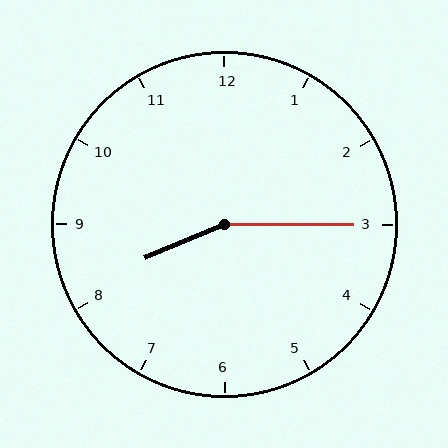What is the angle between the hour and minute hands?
Approximately 158 degrees.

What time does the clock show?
8:15.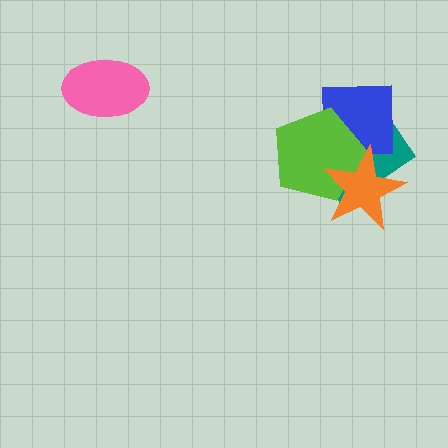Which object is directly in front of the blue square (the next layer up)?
The lime pentagon is directly in front of the blue square.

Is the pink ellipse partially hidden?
No, no other shape covers it.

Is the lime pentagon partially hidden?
Yes, it is partially covered by another shape.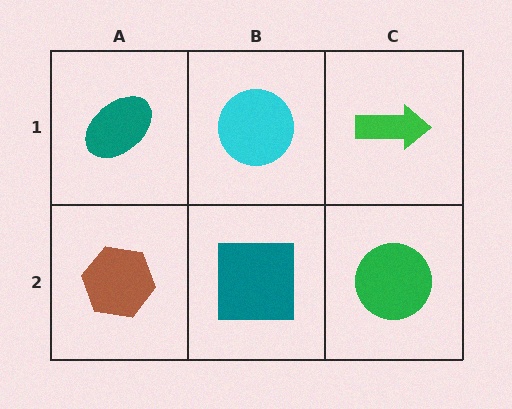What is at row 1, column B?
A cyan circle.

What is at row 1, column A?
A teal ellipse.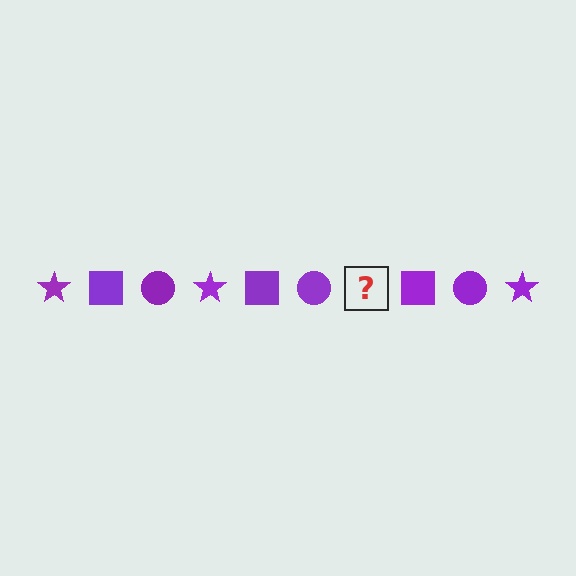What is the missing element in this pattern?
The missing element is a purple star.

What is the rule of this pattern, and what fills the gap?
The rule is that the pattern cycles through star, square, circle shapes in purple. The gap should be filled with a purple star.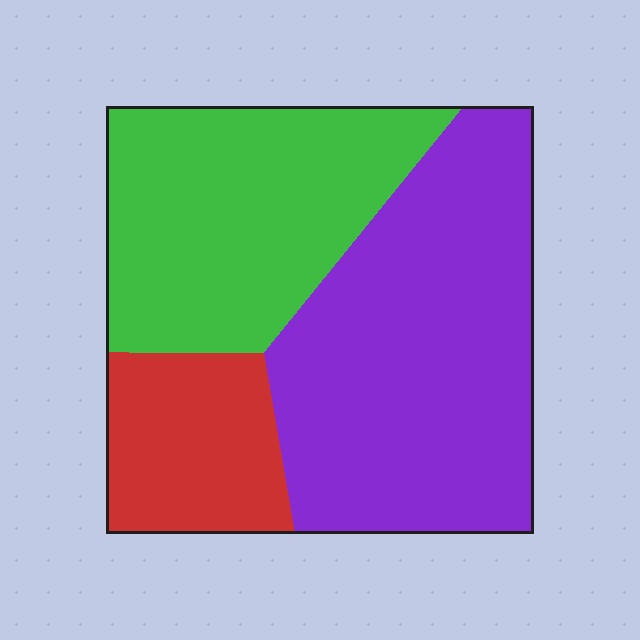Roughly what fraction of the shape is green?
Green covers roughly 35% of the shape.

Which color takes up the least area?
Red, at roughly 15%.